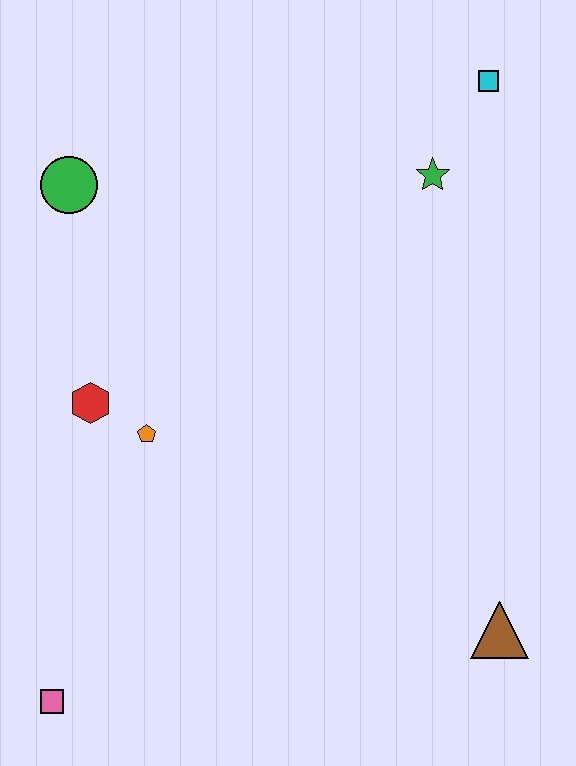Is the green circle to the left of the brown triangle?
Yes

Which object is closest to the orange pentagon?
The red hexagon is closest to the orange pentagon.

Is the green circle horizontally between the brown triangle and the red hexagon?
No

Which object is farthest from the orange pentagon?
The cyan square is farthest from the orange pentagon.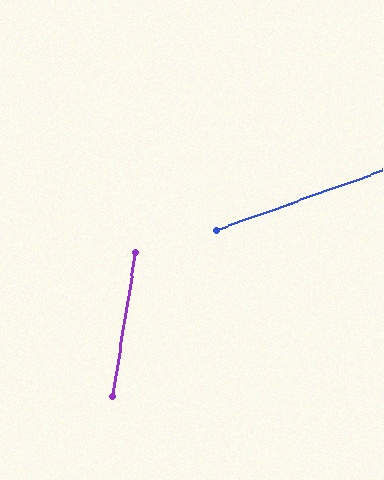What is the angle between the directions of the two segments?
Approximately 61 degrees.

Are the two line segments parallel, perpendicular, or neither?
Neither parallel nor perpendicular — they differ by about 61°.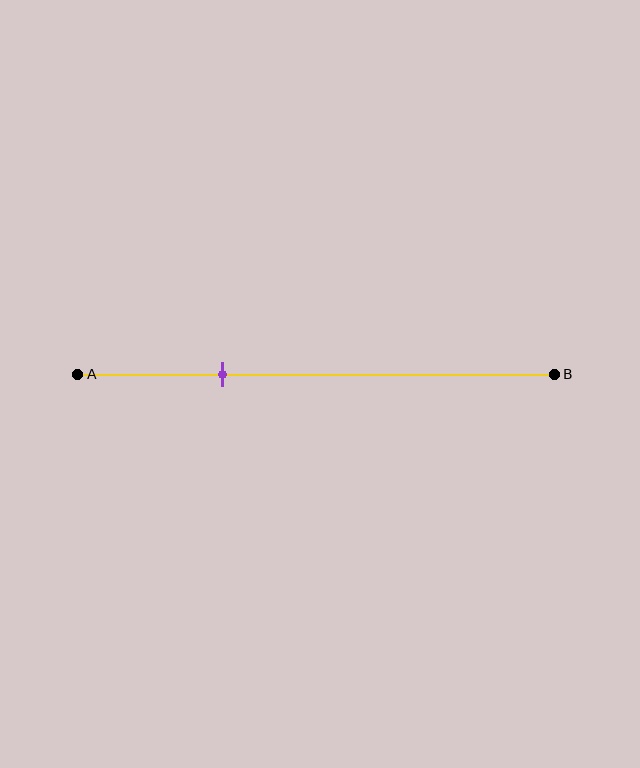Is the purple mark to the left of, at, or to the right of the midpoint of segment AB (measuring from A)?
The purple mark is to the left of the midpoint of segment AB.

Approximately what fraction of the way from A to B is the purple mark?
The purple mark is approximately 30% of the way from A to B.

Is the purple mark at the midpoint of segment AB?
No, the mark is at about 30% from A, not at the 50% midpoint.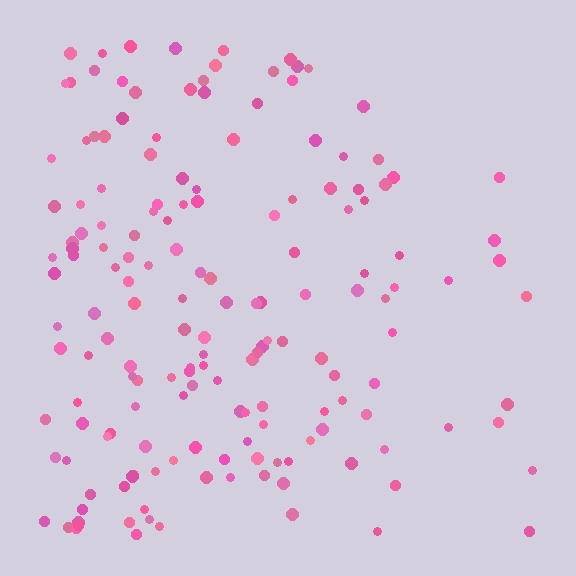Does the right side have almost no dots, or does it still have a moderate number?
Still a moderate number, just noticeably fewer than the left.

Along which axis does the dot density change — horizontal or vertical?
Horizontal.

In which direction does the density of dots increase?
From right to left, with the left side densest.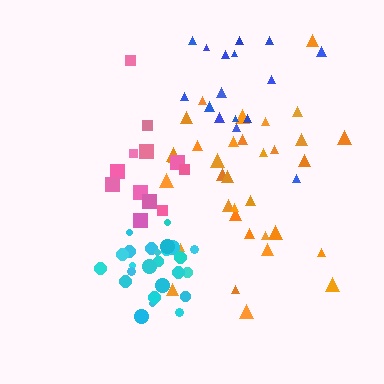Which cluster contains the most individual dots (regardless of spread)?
Orange (34).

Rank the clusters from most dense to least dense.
cyan, pink, orange, blue.